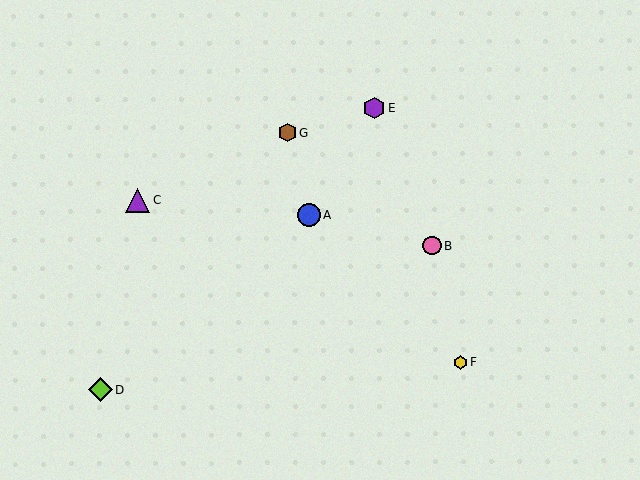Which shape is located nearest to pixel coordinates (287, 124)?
The brown hexagon (labeled G) at (288, 133) is nearest to that location.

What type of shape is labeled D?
Shape D is a lime diamond.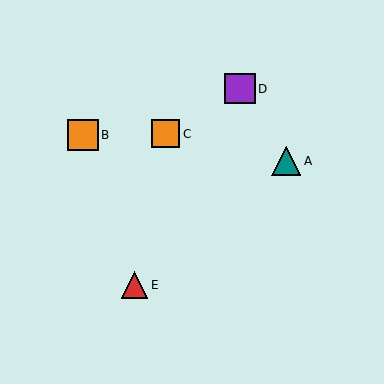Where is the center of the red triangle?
The center of the red triangle is at (135, 285).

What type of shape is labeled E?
Shape E is a red triangle.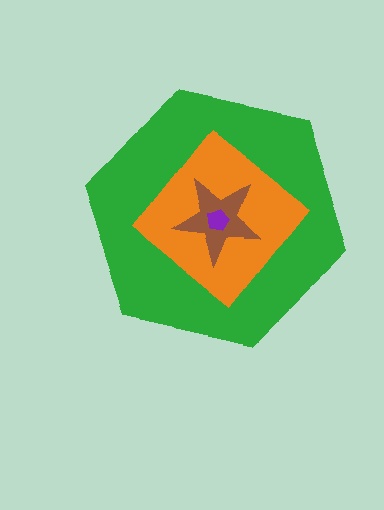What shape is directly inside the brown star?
The purple pentagon.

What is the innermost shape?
The purple pentagon.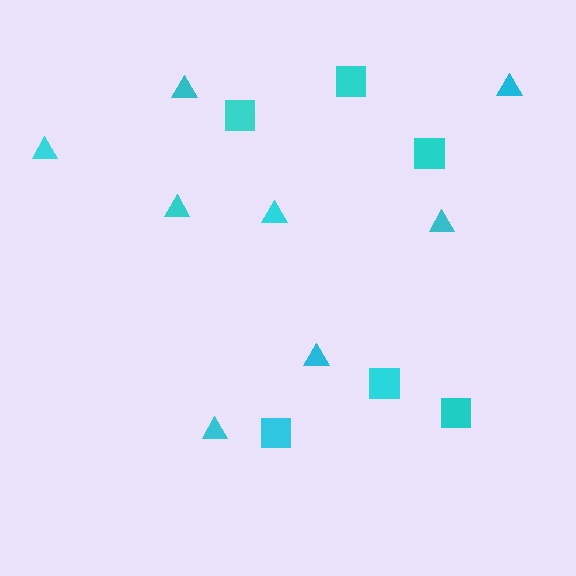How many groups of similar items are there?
There are 2 groups: one group of triangles (8) and one group of squares (6).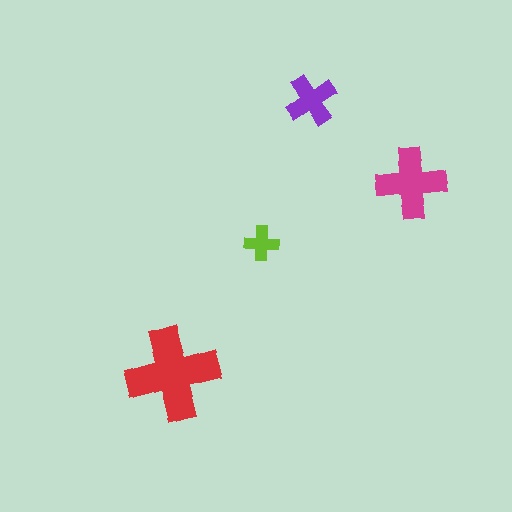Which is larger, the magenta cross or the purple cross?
The magenta one.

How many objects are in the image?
There are 4 objects in the image.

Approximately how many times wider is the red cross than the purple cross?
About 2 times wider.